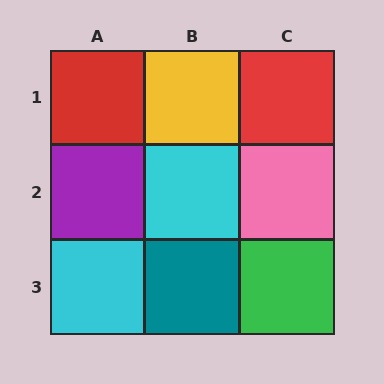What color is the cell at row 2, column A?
Purple.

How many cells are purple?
1 cell is purple.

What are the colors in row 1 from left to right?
Red, yellow, red.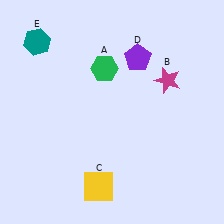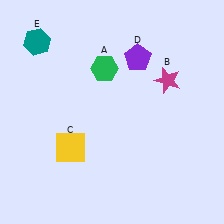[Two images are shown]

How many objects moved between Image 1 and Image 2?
1 object moved between the two images.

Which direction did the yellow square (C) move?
The yellow square (C) moved up.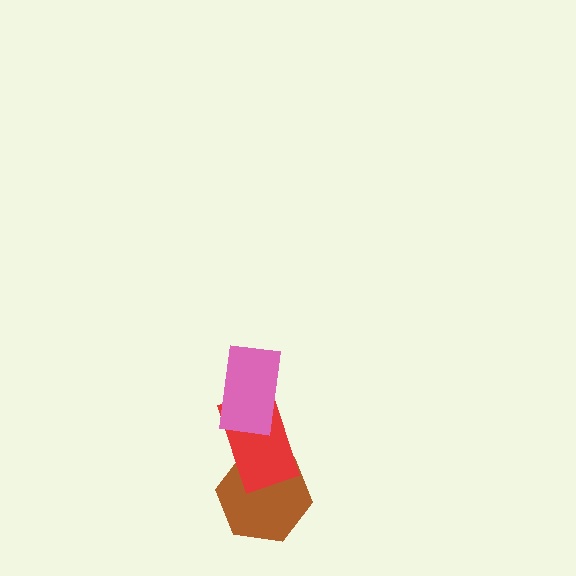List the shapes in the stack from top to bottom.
From top to bottom: the pink rectangle, the red rectangle, the brown hexagon.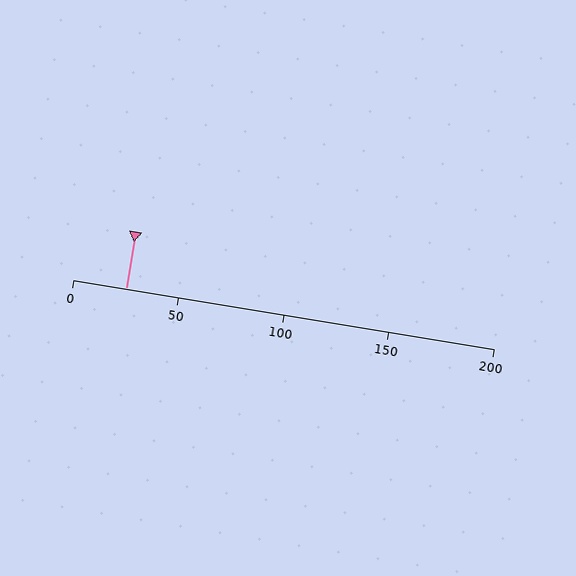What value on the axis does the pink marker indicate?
The marker indicates approximately 25.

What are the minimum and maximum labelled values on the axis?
The axis runs from 0 to 200.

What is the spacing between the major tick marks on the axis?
The major ticks are spaced 50 apart.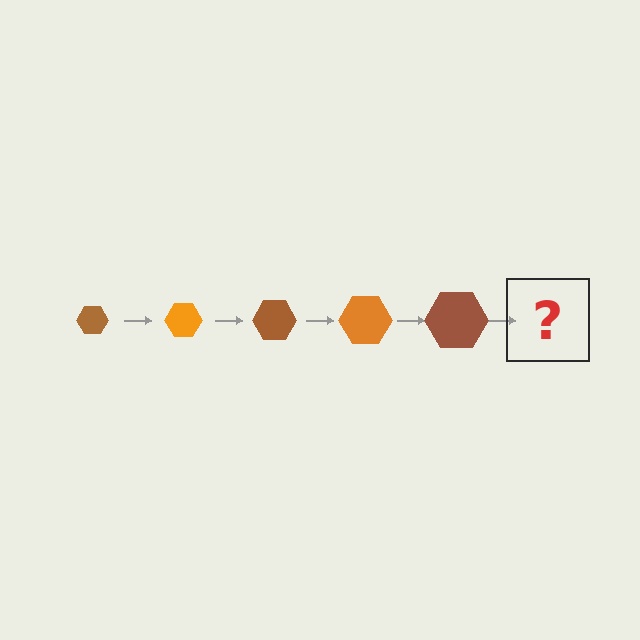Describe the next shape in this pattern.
It should be an orange hexagon, larger than the previous one.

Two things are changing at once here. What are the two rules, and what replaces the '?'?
The two rules are that the hexagon grows larger each step and the color cycles through brown and orange. The '?' should be an orange hexagon, larger than the previous one.